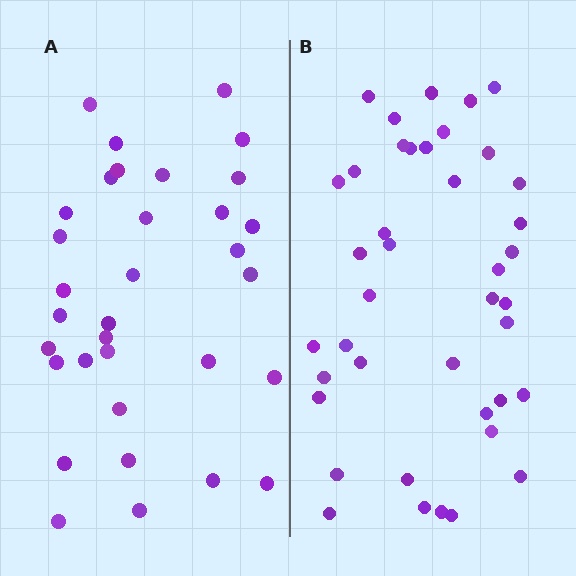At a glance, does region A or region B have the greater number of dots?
Region B (the right region) has more dots.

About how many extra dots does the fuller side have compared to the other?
Region B has roughly 8 or so more dots than region A.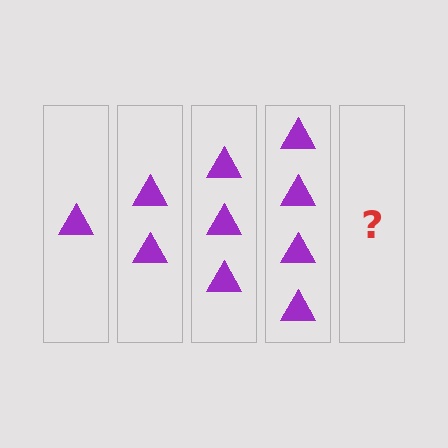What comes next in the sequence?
The next element should be 5 triangles.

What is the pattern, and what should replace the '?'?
The pattern is that each step adds one more triangle. The '?' should be 5 triangles.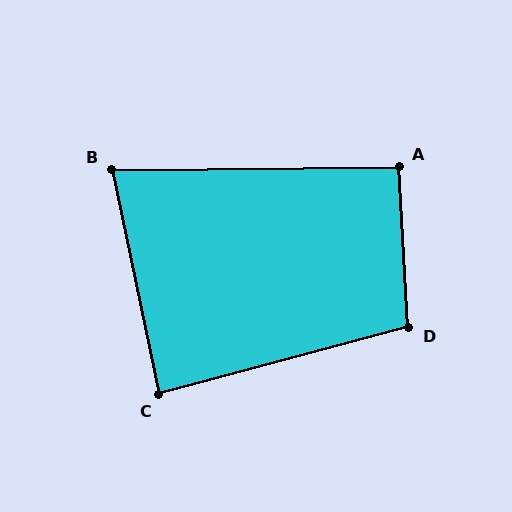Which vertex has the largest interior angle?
D, at approximately 102 degrees.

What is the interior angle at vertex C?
Approximately 87 degrees (approximately right).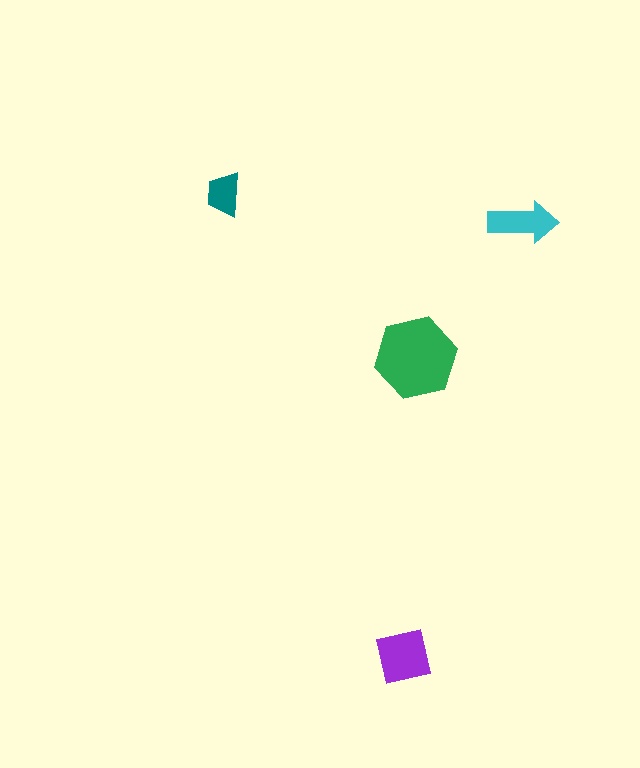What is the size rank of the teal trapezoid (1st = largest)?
4th.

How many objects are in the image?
There are 4 objects in the image.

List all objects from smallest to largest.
The teal trapezoid, the cyan arrow, the purple square, the green hexagon.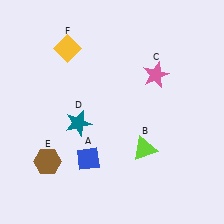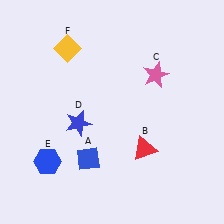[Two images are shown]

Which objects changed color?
B changed from lime to red. D changed from teal to blue. E changed from brown to blue.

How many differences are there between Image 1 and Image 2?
There are 3 differences between the two images.